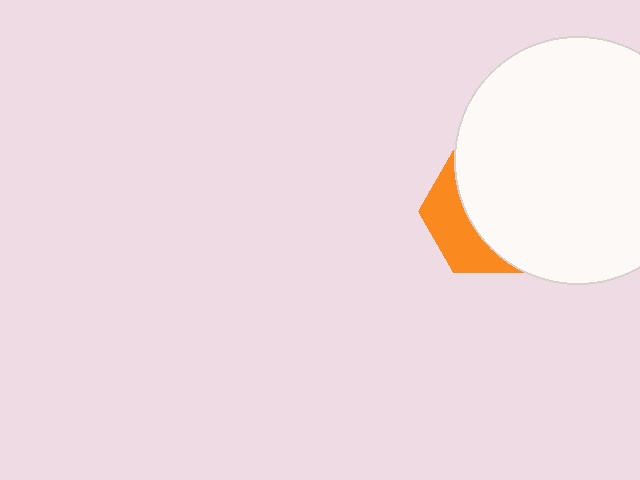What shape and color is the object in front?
The object in front is a white circle.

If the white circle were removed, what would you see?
You would see the complete orange hexagon.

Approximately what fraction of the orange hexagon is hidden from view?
Roughly 66% of the orange hexagon is hidden behind the white circle.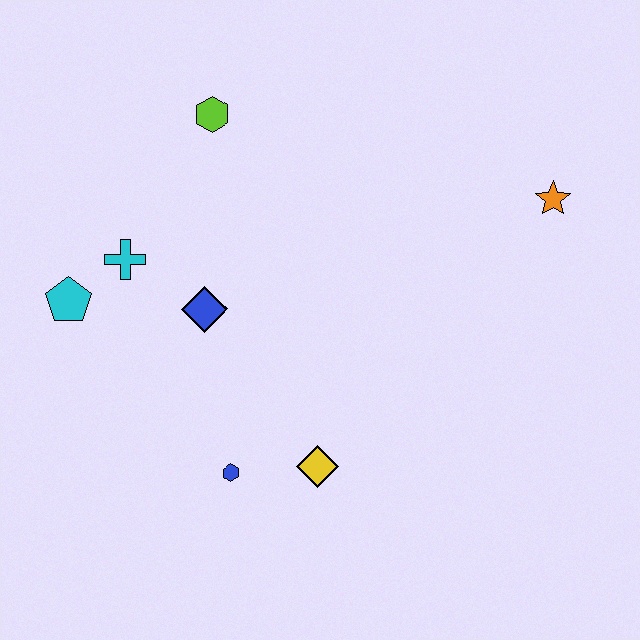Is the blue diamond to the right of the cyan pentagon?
Yes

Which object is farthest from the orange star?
The cyan pentagon is farthest from the orange star.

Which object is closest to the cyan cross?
The cyan pentagon is closest to the cyan cross.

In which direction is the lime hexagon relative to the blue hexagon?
The lime hexagon is above the blue hexagon.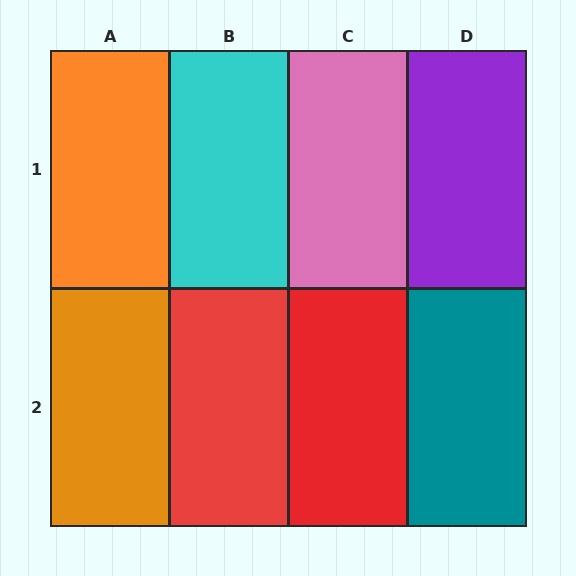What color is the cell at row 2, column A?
Orange.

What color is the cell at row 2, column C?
Red.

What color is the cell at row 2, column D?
Teal.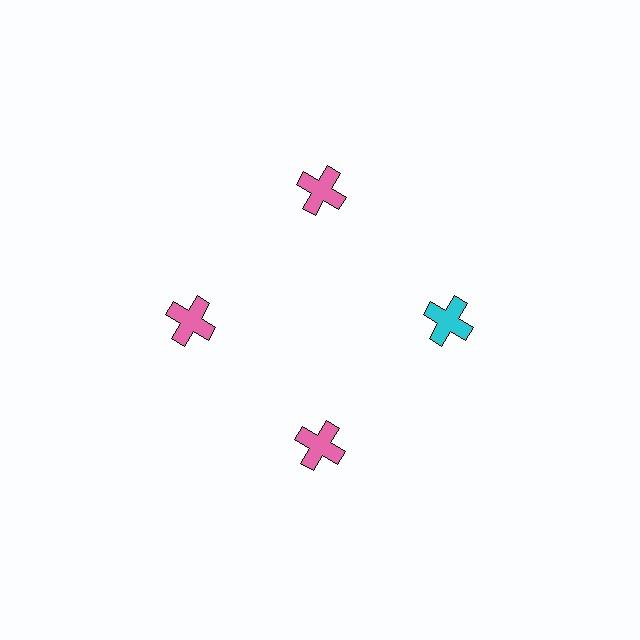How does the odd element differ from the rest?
It has a different color: cyan instead of pink.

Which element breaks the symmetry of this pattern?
The cyan cross at roughly the 3 o'clock position breaks the symmetry. All other shapes are pink crosses.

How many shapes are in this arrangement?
There are 4 shapes arranged in a ring pattern.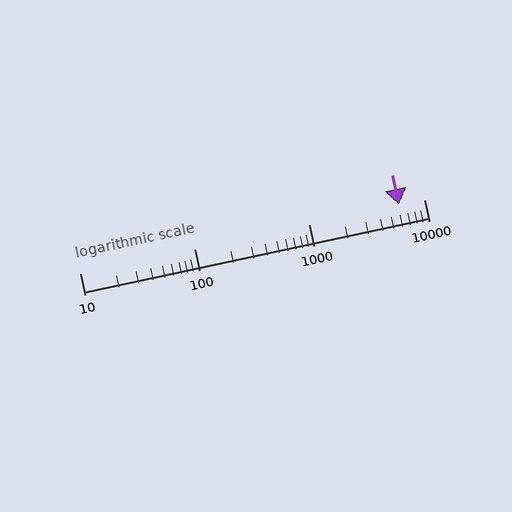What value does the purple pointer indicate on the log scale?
The pointer indicates approximately 6100.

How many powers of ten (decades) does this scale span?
The scale spans 3 decades, from 10 to 10000.